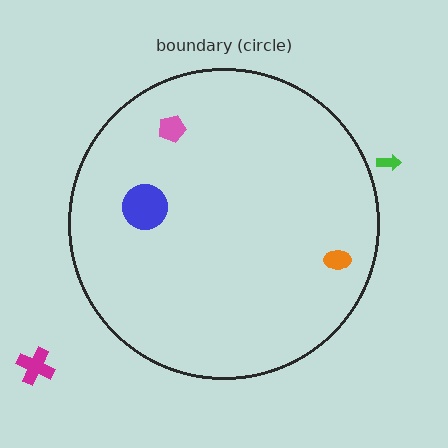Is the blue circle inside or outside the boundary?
Inside.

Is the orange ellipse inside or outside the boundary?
Inside.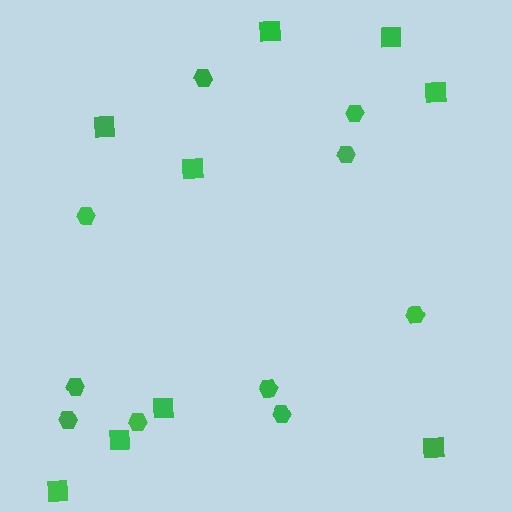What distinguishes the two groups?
There are 2 groups: one group of squares (9) and one group of hexagons (10).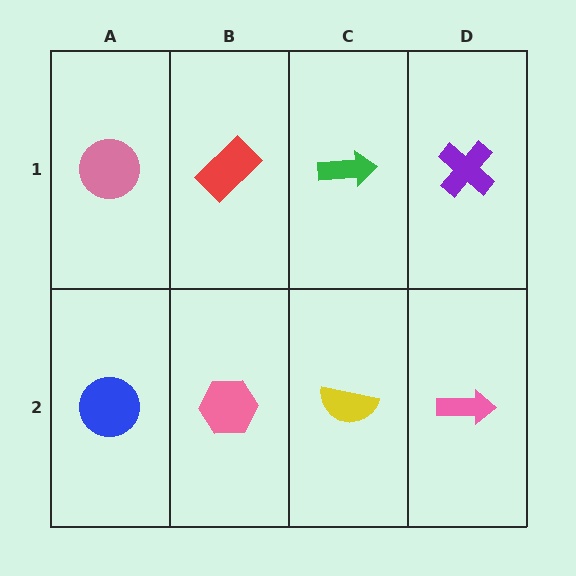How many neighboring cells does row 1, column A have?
2.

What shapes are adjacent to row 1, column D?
A pink arrow (row 2, column D), a green arrow (row 1, column C).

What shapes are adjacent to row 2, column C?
A green arrow (row 1, column C), a pink hexagon (row 2, column B), a pink arrow (row 2, column D).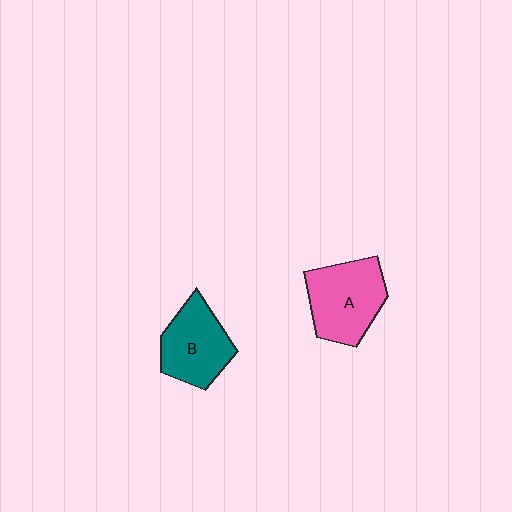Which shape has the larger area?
Shape A (pink).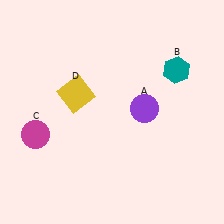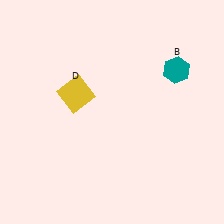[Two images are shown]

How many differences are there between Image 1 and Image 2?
There are 2 differences between the two images.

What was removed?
The magenta circle (C), the purple circle (A) were removed in Image 2.